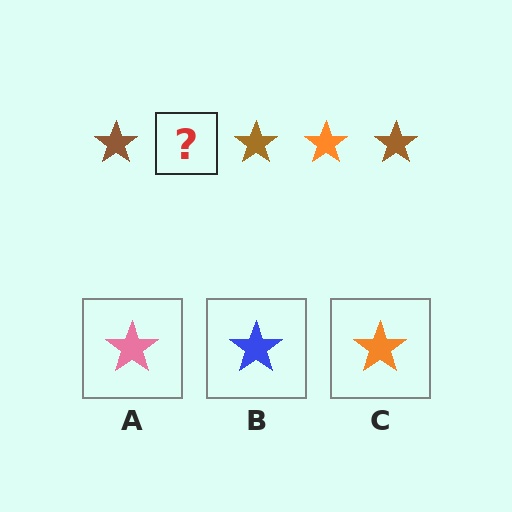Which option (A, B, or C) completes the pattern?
C.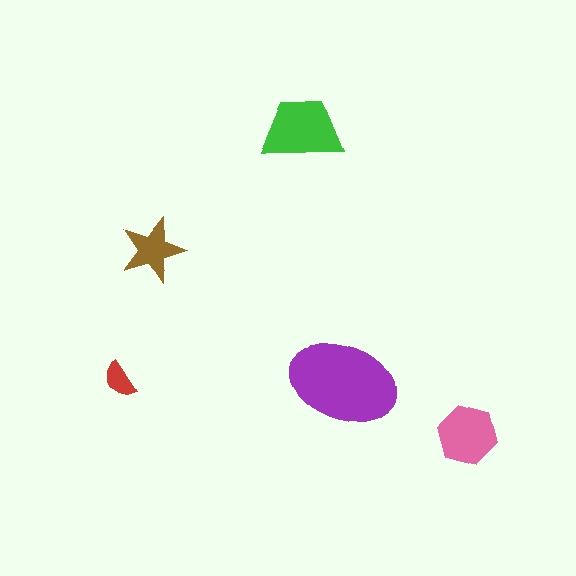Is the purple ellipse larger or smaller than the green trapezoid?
Larger.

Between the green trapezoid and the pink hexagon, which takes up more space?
The green trapezoid.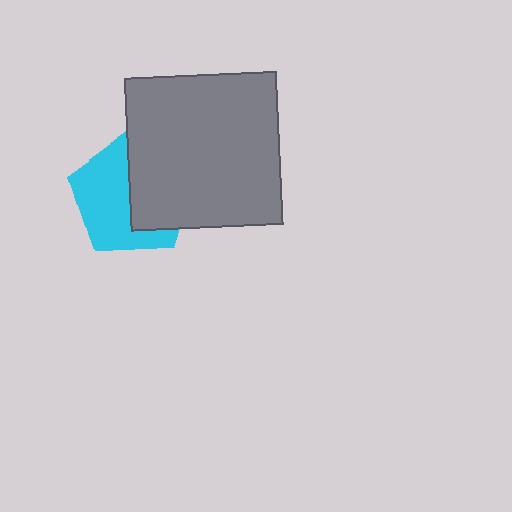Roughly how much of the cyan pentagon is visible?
About half of it is visible (roughly 54%).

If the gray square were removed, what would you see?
You would see the complete cyan pentagon.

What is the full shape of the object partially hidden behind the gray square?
The partially hidden object is a cyan pentagon.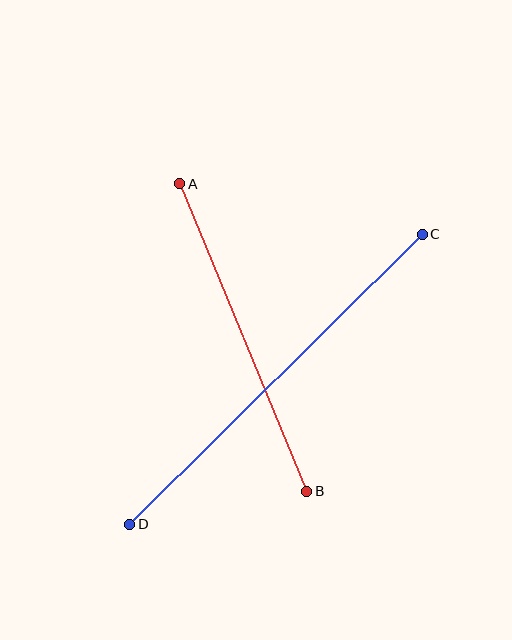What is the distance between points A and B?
The distance is approximately 333 pixels.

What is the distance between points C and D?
The distance is approximately 412 pixels.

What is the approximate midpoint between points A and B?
The midpoint is at approximately (243, 338) pixels.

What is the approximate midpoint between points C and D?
The midpoint is at approximately (276, 379) pixels.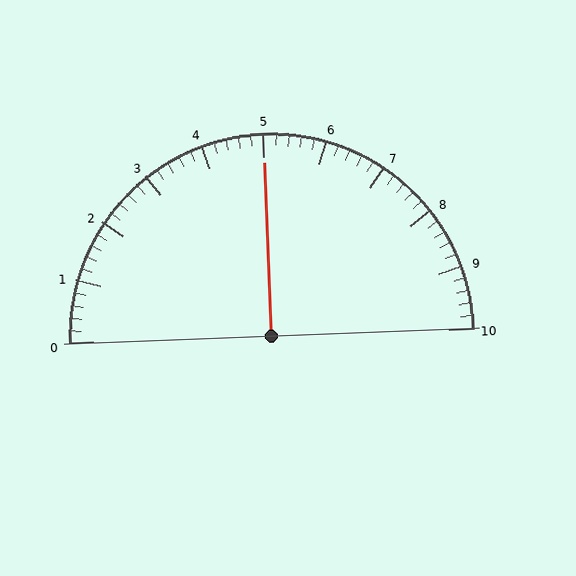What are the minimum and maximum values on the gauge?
The gauge ranges from 0 to 10.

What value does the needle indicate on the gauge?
The needle indicates approximately 5.0.